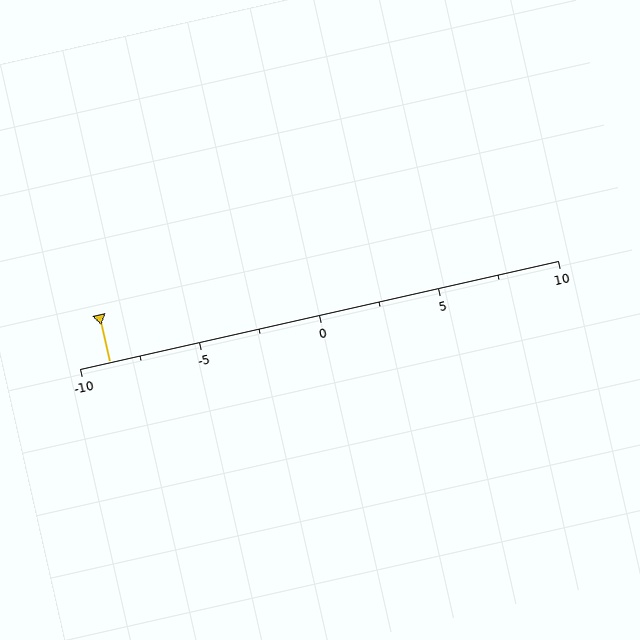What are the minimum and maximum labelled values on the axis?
The axis runs from -10 to 10.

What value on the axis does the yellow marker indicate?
The marker indicates approximately -8.8.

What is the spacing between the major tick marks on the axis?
The major ticks are spaced 5 apart.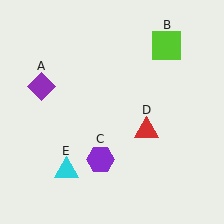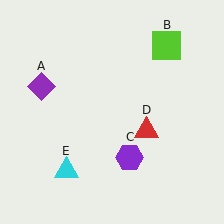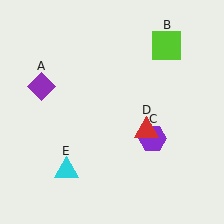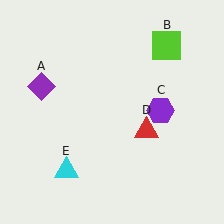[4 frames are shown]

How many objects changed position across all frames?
1 object changed position: purple hexagon (object C).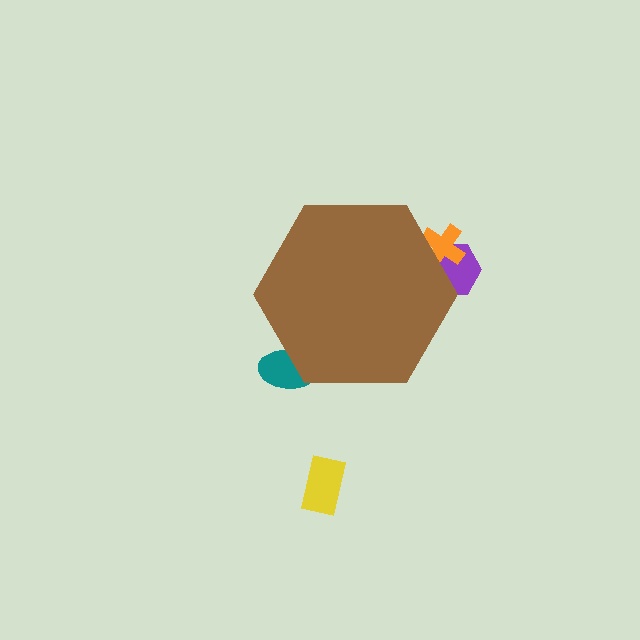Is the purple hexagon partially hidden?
Yes, the purple hexagon is partially hidden behind the brown hexagon.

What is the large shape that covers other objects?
A brown hexagon.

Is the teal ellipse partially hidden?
Yes, the teal ellipse is partially hidden behind the brown hexagon.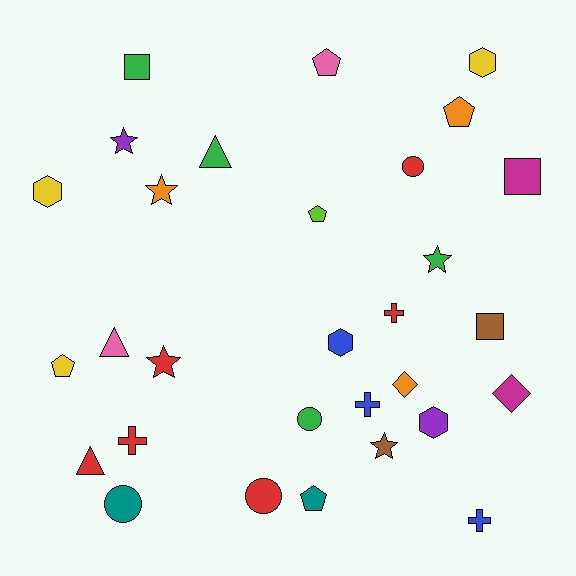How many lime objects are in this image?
There is 1 lime object.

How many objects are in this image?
There are 30 objects.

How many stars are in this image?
There are 5 stars.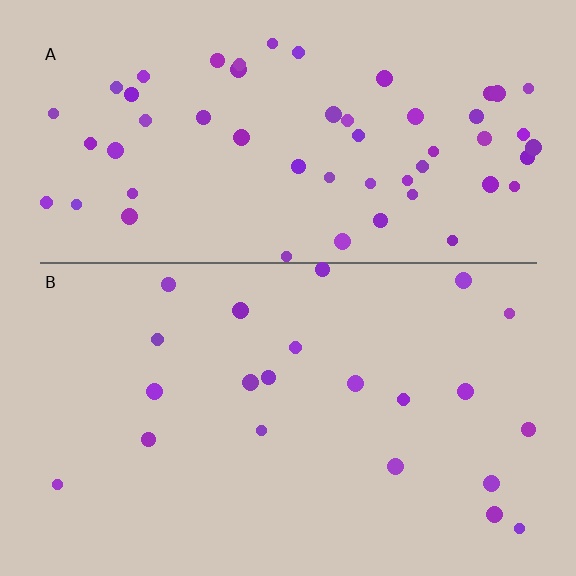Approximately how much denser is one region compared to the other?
Approximately 2.6× — region A over region B.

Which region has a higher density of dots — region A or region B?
A (the top).